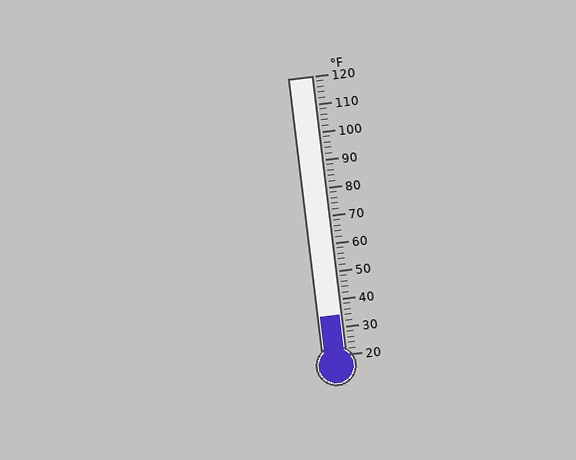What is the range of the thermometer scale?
The thermometer scale ranges from 20°F to 120°F.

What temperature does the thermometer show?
The thermometer shows approximately 34°F.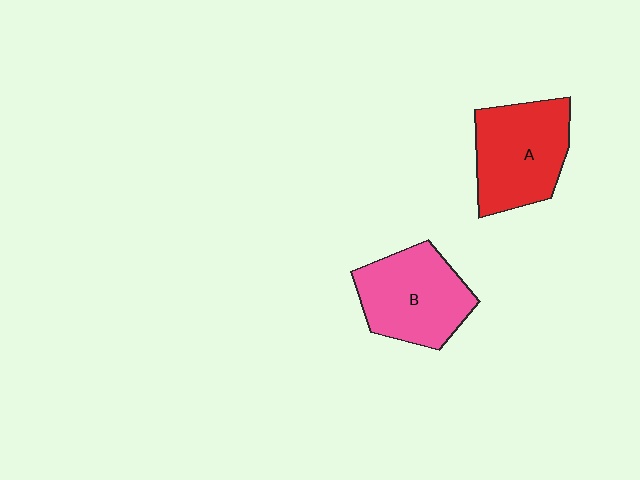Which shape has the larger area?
Shape A (red).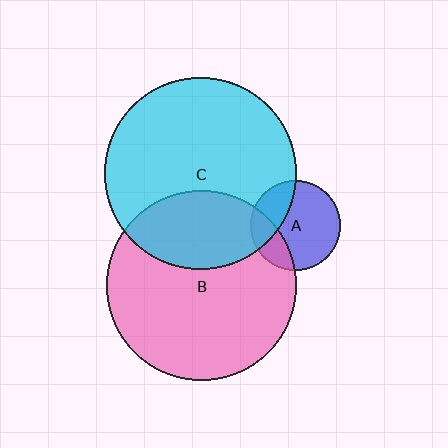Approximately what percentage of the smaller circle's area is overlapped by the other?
Approximately 30%.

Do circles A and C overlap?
Yes.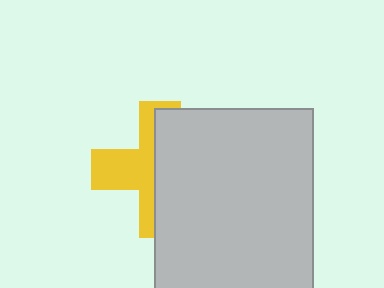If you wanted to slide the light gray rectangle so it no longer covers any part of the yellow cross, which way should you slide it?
Slide it right — that is the most direct way to separate the two shapes.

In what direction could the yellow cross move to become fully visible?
The yellow cross could move left. That would shift it out from behind the light gray rectangle entirely.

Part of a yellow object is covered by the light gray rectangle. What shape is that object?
It is a cross.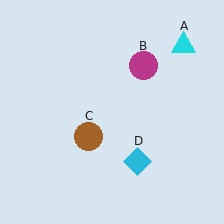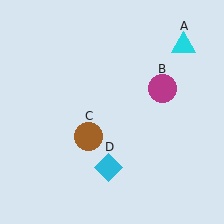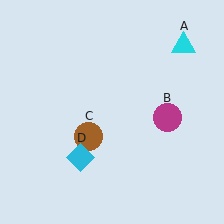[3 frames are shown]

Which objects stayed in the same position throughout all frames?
Cyan triangle (object A) and brown circle (object C) remained stationary.